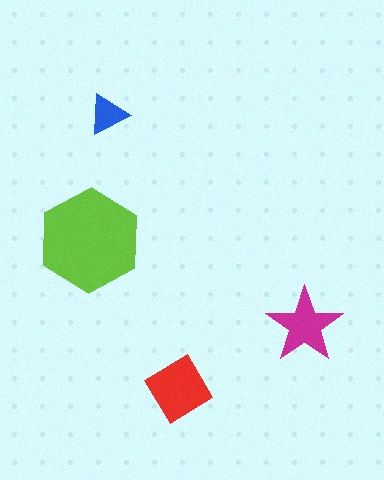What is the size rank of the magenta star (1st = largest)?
3rd.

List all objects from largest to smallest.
The lime hexagon, the red diamond, the magenta star, the blue triangle.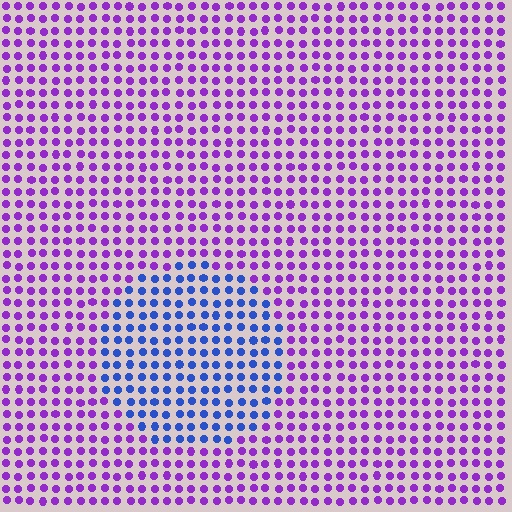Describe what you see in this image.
The image is filled with small purple elements in a uniform arrangement. A circle-shaped region is visible where the elements are tinted to a slightly different hue, forming a subtle color boundary.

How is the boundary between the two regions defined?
The boundary is defined purely by a slight shift in hue (about 54 degrees). Spacing, size, and orientation are identical on both sides.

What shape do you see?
I see a circle.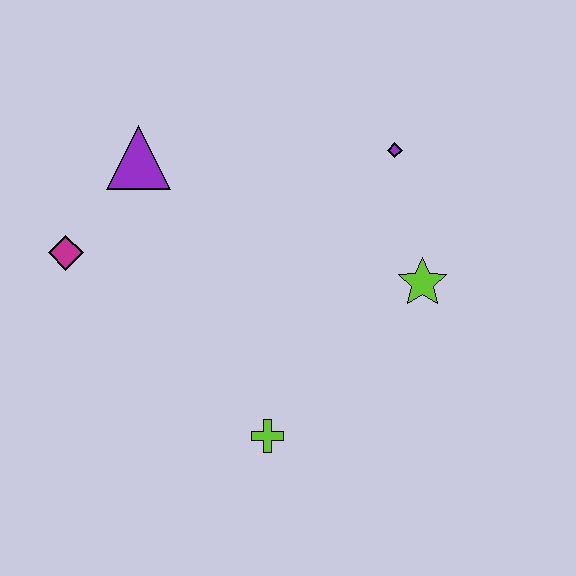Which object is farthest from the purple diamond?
The magenta diamond is farthest from the purple diamond.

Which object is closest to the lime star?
The purple diamond is closest to the lime star.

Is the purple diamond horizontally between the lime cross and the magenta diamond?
No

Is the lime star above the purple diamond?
No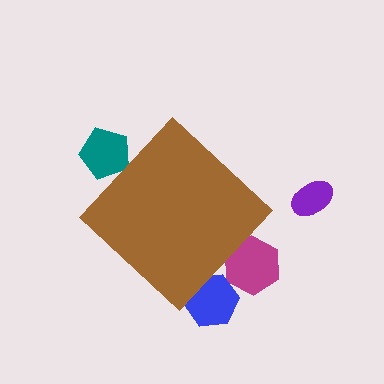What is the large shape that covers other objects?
A brown diamond.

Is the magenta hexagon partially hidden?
Yes, the magenta hexagon is partially hidden behind the brown diamond.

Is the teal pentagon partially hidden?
Yes, the teal pentagon is partially hidden behind the brown diamond.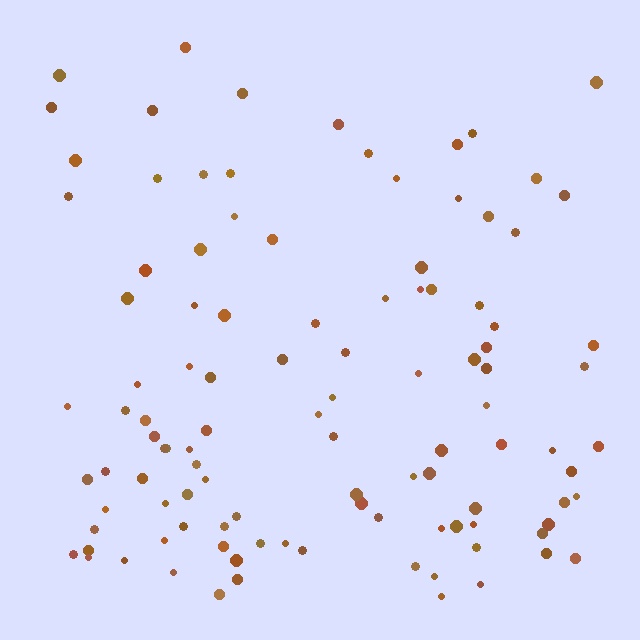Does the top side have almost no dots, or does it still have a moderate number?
Still a moderate number, just noticeably fewer than the bottom.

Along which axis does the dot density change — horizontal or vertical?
Vertical.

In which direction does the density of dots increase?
From top to bottom, with the bottom side densest.